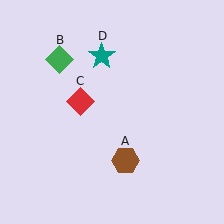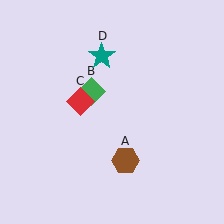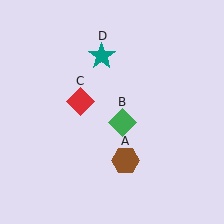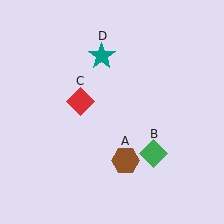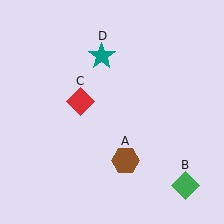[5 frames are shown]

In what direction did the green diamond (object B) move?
The green diamond (object B) moved down and to the right.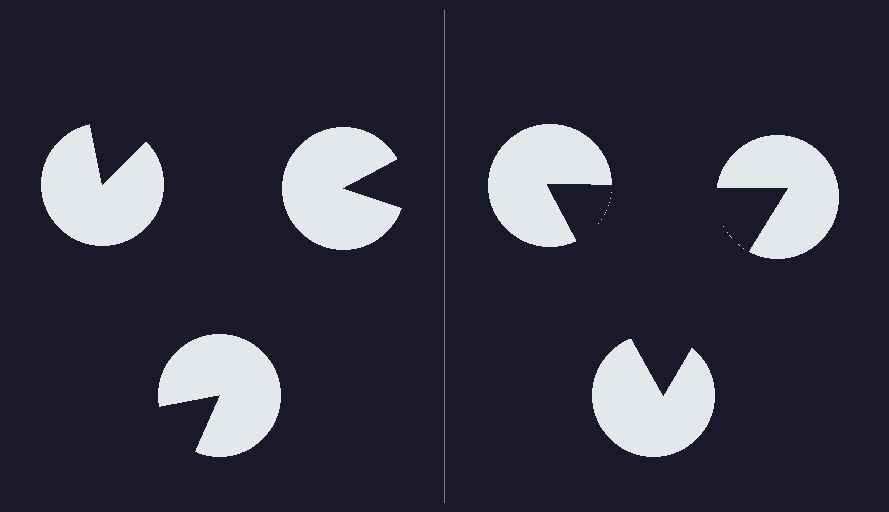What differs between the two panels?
The pac-man discs are positioned identically on both sides; only the wedge orientations differ. On the right they align to a triangle; on the left they are misaligned.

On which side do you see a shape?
An illusory triangle appears on the right side. On the left side the wedge cuts are rotated, so no coherent shape forms.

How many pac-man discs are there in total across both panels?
6 — 3 on each side.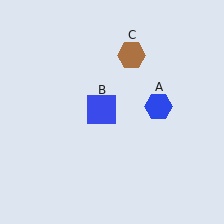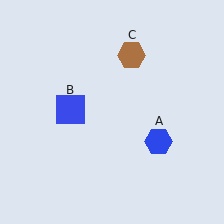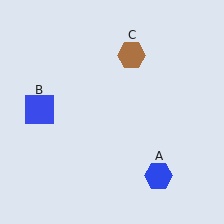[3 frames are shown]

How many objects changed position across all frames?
2 objects changed position: blue hexagon (object A), blue square (object B).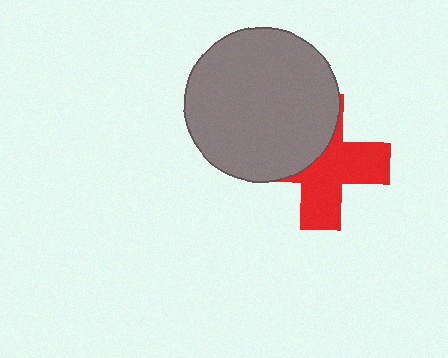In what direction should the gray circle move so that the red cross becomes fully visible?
The gray circle should move toward the upper-left. That is the shortest direction to clear the overlap and leave the red cross fully visible.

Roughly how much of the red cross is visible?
About half of it is visible (roughly 57%).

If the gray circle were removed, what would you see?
You would see the complete red cross.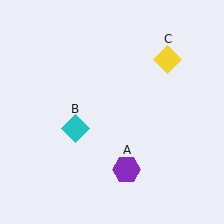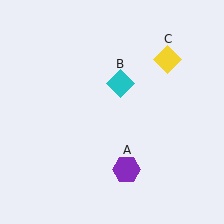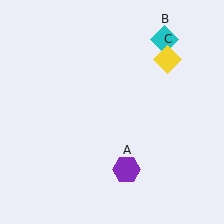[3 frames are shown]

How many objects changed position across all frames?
1 object changed position: cyan diamond (object B).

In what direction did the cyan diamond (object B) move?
The cyan diamond (object B) moved up and to the right.